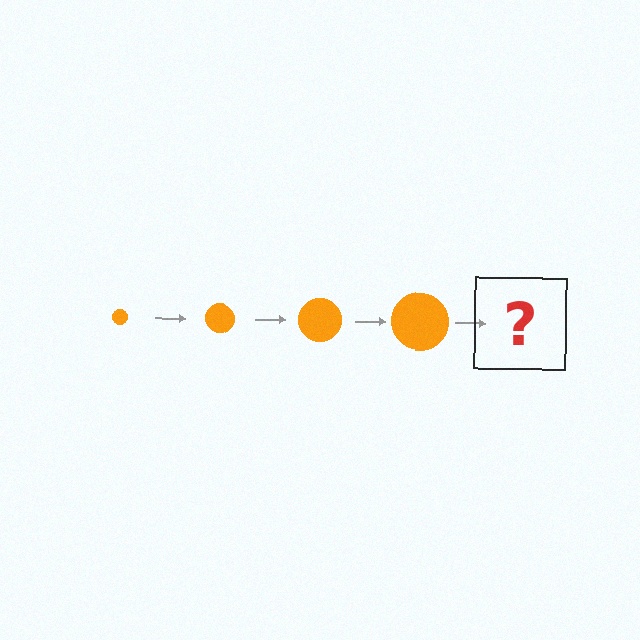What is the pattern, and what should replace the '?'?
The pattern is that the circle gets progressively larger each step. The '?' should be an orange circle, larger than the previous one.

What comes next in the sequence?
The next element should be an orange circle, larger than the previous one.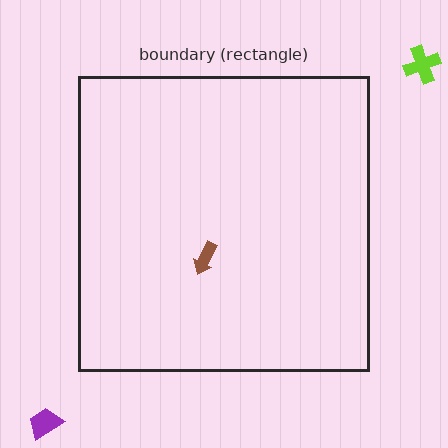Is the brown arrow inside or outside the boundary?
Inside.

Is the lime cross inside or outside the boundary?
Outside.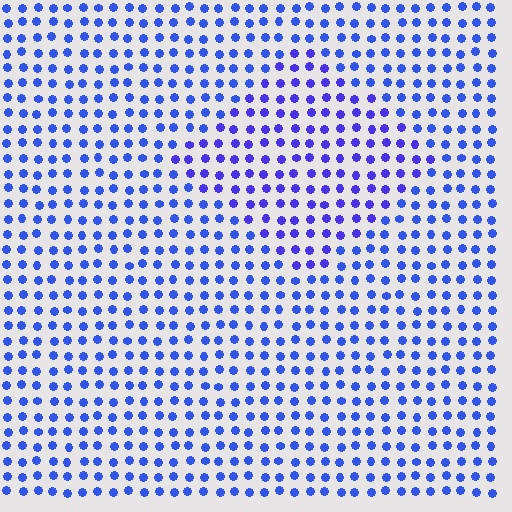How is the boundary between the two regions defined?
The boundary is defined purely by a slight shift in hue (about 20 degrees). Spacing, size, and orientation are identical on both sides.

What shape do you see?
I see a diamond.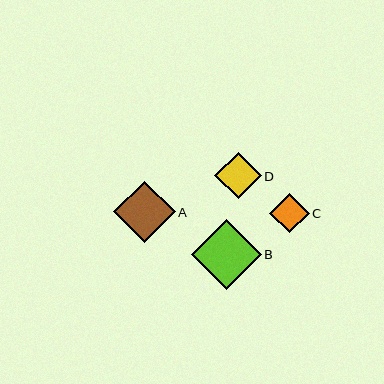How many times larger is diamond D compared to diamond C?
Diamond D is approximately 1.2 times the size of diamond C.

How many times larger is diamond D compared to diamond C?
Diamond D is approximately 1.2 times the size of diamond C.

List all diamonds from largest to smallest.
From largest to smallest: B, A, D, C.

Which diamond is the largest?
Diamond B is the largest with a size of approximately 70 pixels.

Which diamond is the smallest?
Diamond C is the smallest with a size of approximately 39 pixels.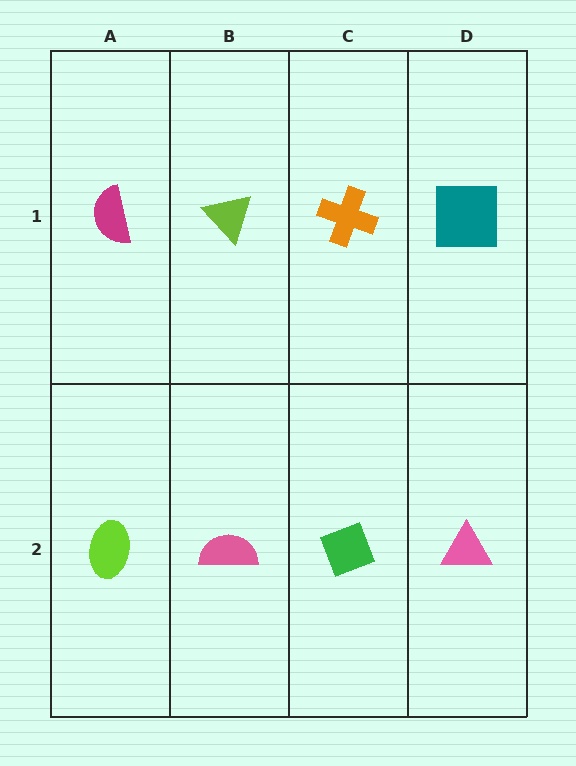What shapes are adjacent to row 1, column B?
A pink semicircle (row 2, column B), a magenta semicircle (row 1, column A), an orange cross (row 1, column C).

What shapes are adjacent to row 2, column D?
A teal square (row 1, column D), a green diamond (row 2, column C).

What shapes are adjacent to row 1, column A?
A lime ellipse (row 2, column A), a lime triangle (row 1, column B).